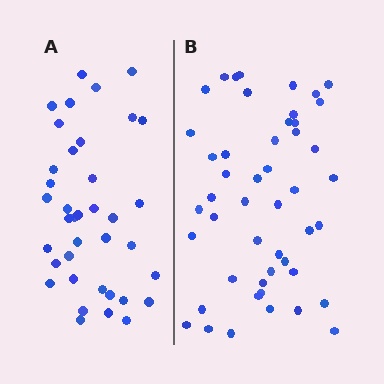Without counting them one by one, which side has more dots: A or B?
Region B (the right region) has more dots.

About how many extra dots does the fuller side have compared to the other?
Region B has roughly 10 or so more dots than region A.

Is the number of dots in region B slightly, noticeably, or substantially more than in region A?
Region B has noticeably more, but not dramatically so. The ratio is roughly 1.3 to 1.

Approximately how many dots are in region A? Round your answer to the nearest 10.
About 40 dots. (The exact count is 38, which rounds to 40.)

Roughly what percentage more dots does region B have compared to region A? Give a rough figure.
About 25% more.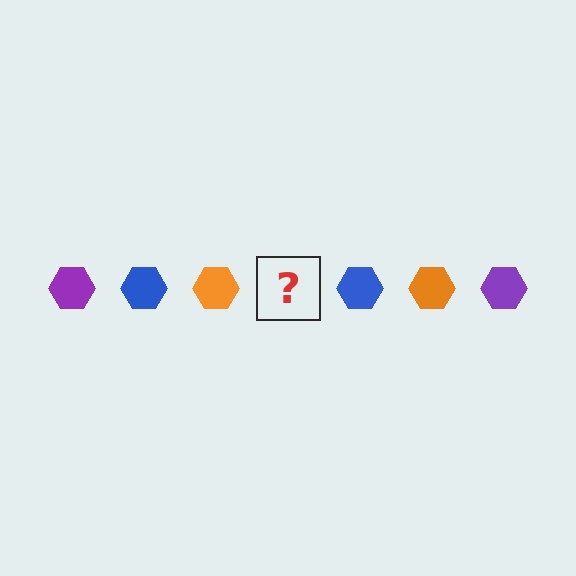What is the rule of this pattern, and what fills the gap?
The rule is that the pattern cycles through purple, blue, orange hexagons. The gap should be filled with a purple hexagon.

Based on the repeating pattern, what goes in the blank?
The blank should be a purple hexagon.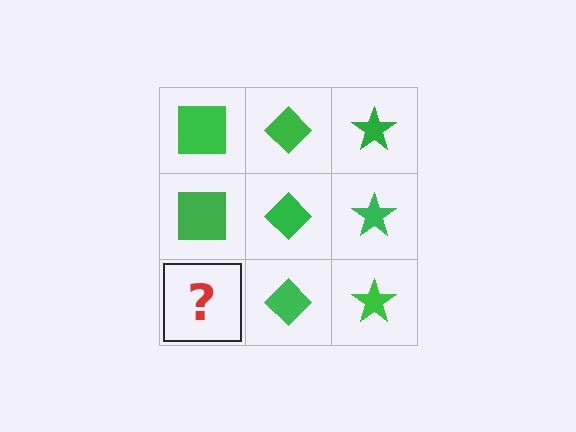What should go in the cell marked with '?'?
The missing cell should contain a green square.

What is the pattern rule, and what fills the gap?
The rule is that each column has a consistent shape. The gap should be filled with a green square.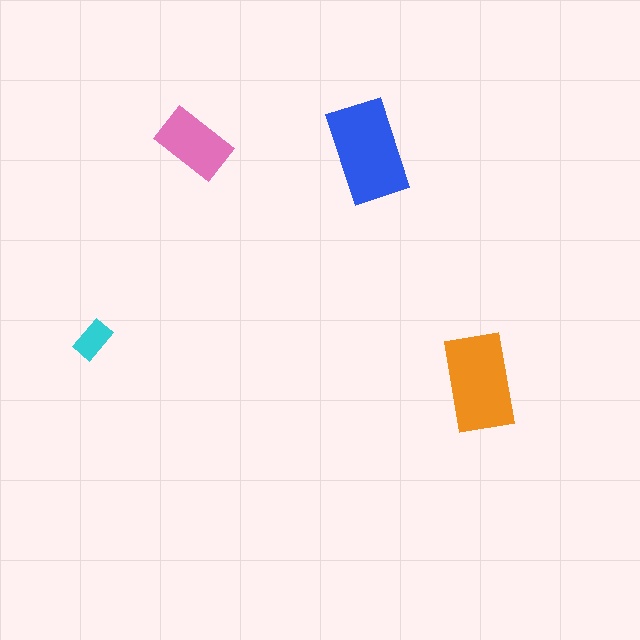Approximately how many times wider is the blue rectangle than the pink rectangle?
About 1.5 times wider.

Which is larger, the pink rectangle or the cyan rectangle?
The pink one.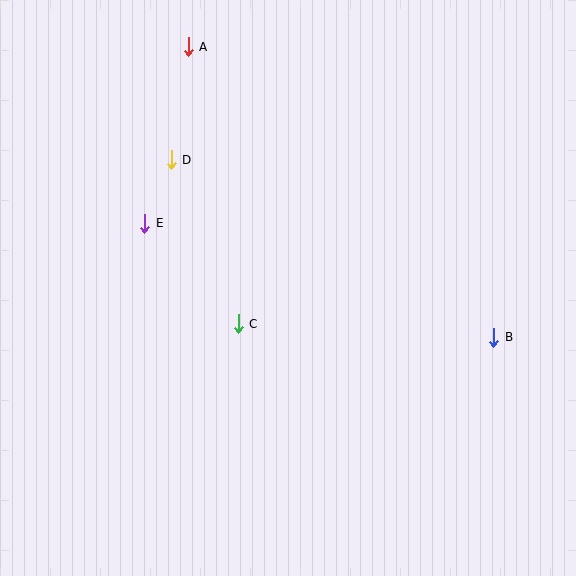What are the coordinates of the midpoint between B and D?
The midpoint between B and D is at (333, 248).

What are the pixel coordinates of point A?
Point A is at (188, 47).